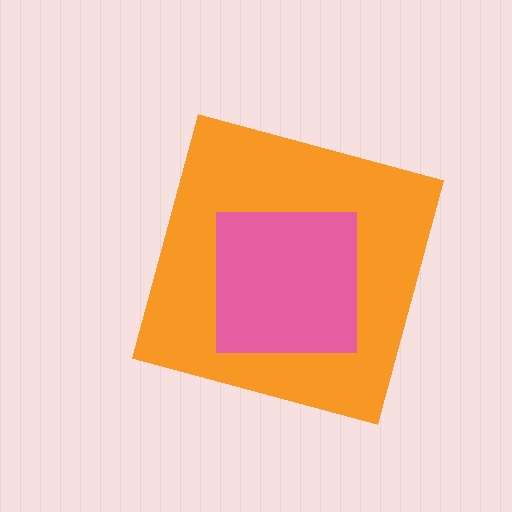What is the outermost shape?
The orange diamond.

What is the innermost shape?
The pink square.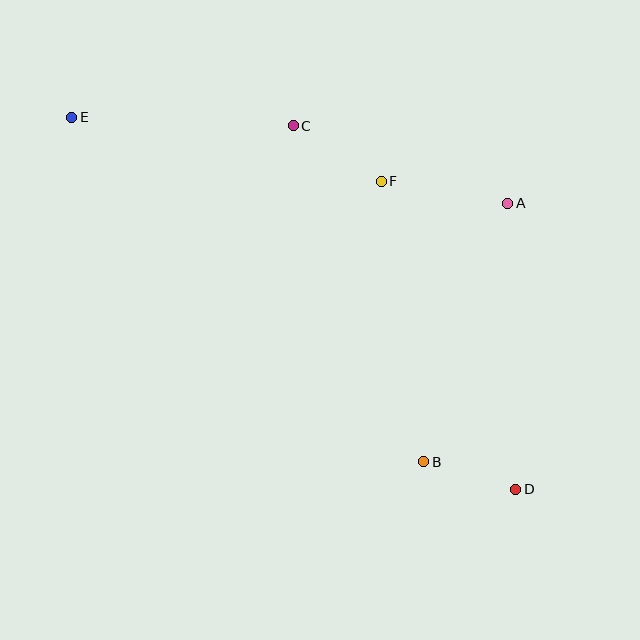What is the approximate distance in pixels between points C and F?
The distance between C and F is approximately 104 pixels.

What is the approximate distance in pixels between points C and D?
The distance between C and D is approximately 426 pixels.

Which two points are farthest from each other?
Points D and E are farthest from each other.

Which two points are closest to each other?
Points B and D are closest to each other.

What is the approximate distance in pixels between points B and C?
The distance between B and C is approximately 361 pixels.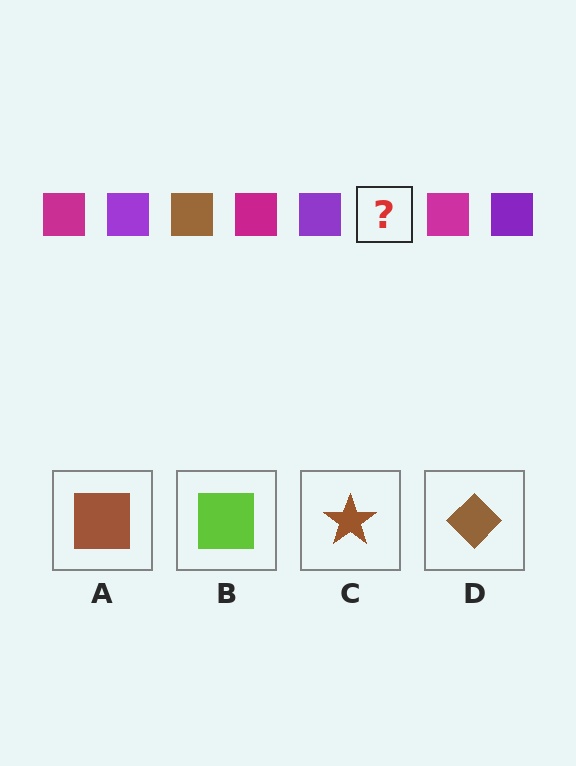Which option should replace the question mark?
Option A.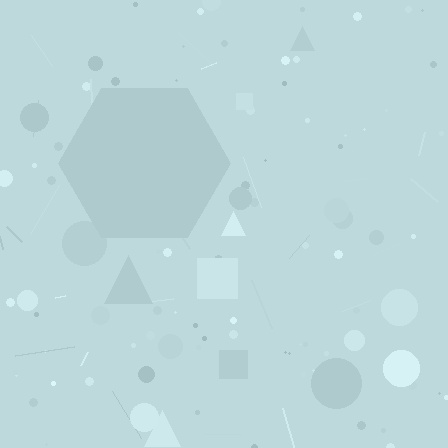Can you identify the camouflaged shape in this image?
The camouflaged shape is a hexagon.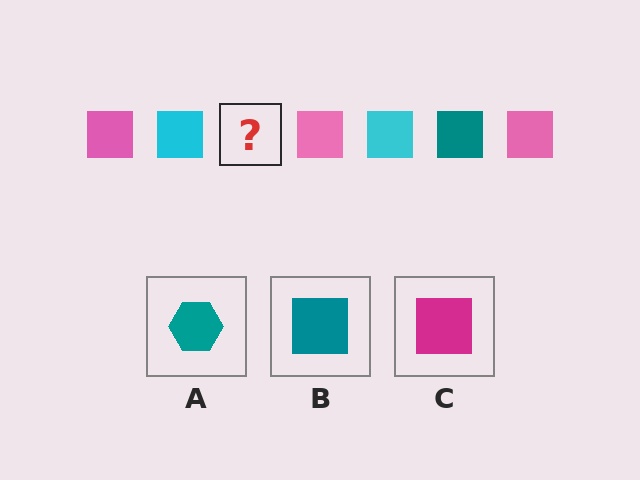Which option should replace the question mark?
Option B.